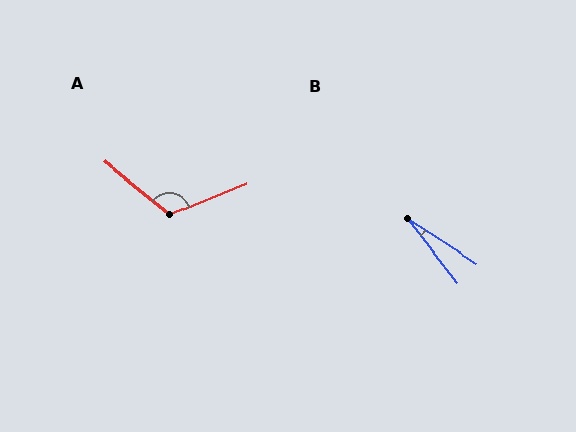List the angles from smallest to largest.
B (19°), A (119°).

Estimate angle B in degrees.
Approximately 19 degrees.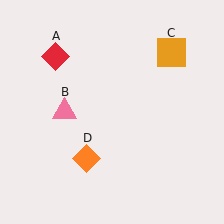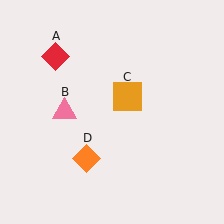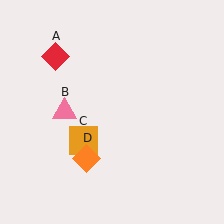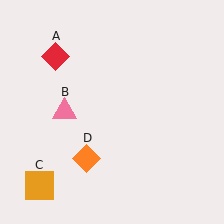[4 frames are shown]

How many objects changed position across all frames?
1 object changed position: orange square (object C).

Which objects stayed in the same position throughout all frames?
Red diamond (object A) and pink triangle (object B) and orange diamond (object D) remained stationary.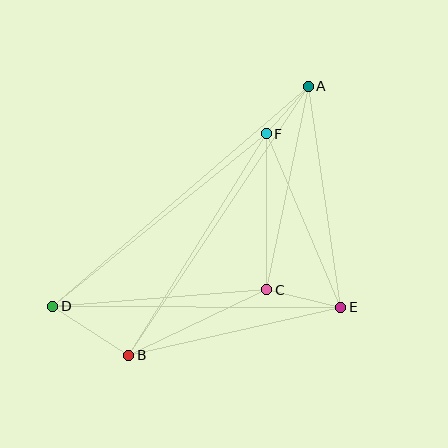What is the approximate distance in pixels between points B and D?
The distance between B and D is approximately 91 pixels.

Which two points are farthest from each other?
Points A and D are farthest from each other.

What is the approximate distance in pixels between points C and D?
The distance between C and D is approximately 215 pixels.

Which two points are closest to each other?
Points A and F are closest to each other.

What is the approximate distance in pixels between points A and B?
The distance between A and B is approximately 323 pixels.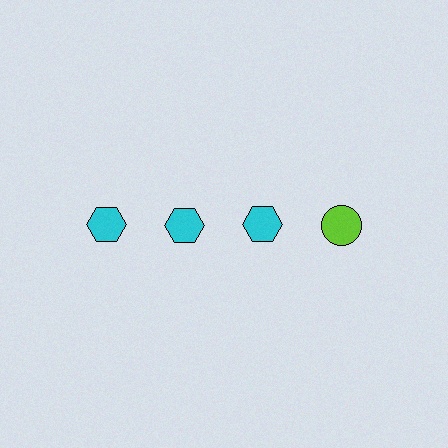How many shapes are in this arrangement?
There are 4 shapes arranged in a grid pattern.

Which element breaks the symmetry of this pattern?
The lime circle in the top row, second from right column breaks the symmetry. All other shapes are cyan hexagons.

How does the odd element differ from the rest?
It differs in both color (lime instead of cyan) and shape (circle instead of hexagon).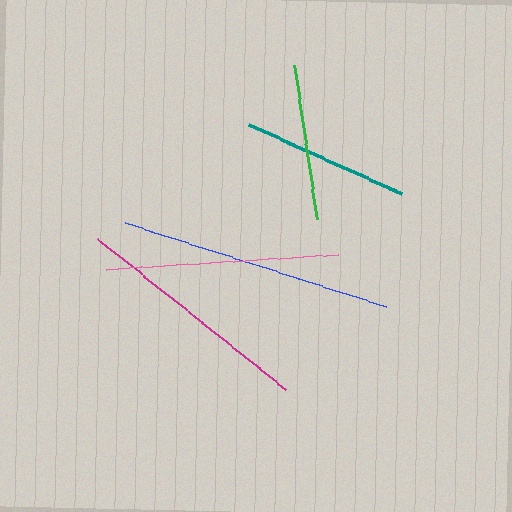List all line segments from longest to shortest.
From longest to shortest: blue, magenta, pink, teal, green.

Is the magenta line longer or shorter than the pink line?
The magenta line is longer than the pink line.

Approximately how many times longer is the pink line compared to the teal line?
The pink line is approximately 1.4 times the length of the teal line.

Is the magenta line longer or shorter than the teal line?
The magenta line is longer than the teal line.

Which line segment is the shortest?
The green line is the shortest at approximately 156 pixels.